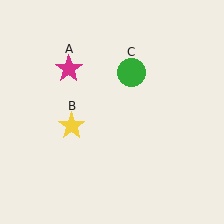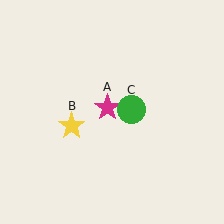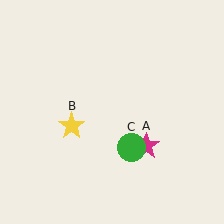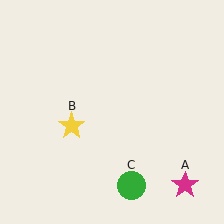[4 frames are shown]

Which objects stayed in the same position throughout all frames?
Yellow star (object B) remained stationary.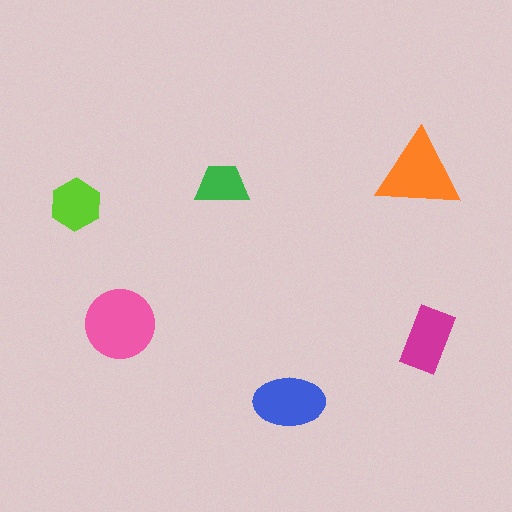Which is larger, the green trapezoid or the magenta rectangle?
The magenta rectangle.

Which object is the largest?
The pink circle.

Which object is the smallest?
The green trapezoid.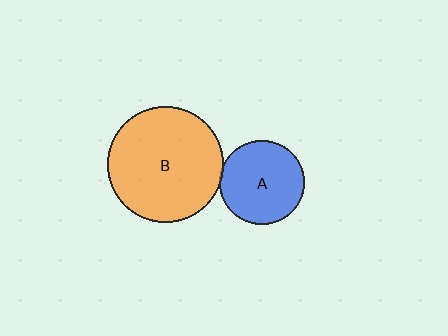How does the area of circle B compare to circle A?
Approximately 1.9 times.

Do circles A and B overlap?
Yes.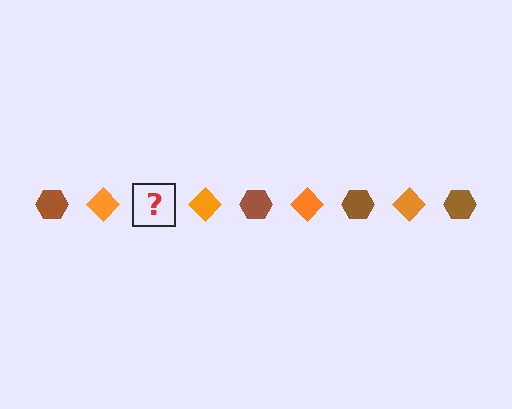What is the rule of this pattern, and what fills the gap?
The rule is that the pattern alternates between brown hexagon and orange diamond. The gap should be filled with a brown hexagon.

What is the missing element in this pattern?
The missing element is a brown hexagon.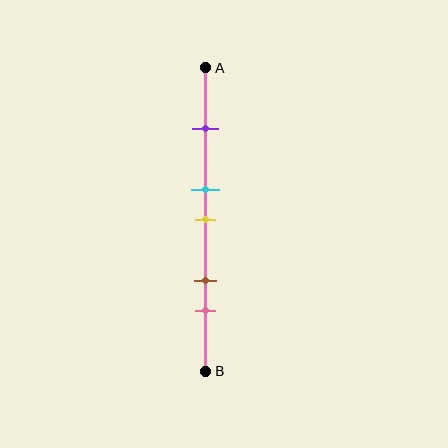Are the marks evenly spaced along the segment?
No, the marks are not evenly spaced.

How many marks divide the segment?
There are 5 marks dividing the segment.